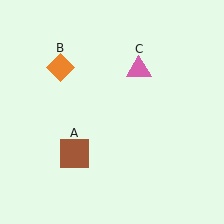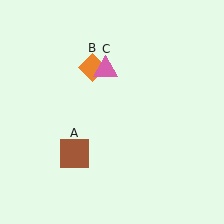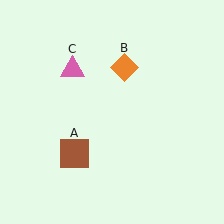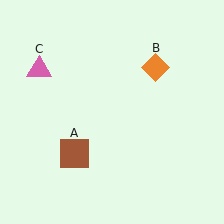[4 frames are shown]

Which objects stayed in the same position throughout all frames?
Brown square (object A) remained stationary.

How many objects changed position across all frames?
2 objects changed position: orange diamond (object B), pink triangle (object C).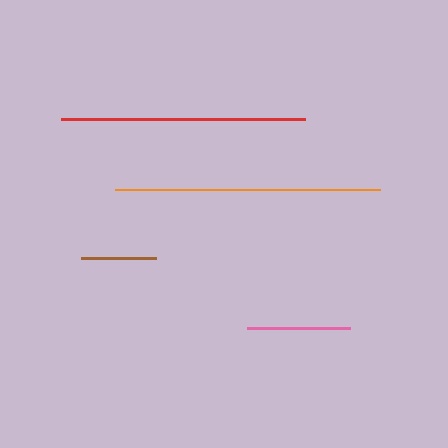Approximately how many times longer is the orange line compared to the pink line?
The orange line is approximately 2.6 times the length of the pink line.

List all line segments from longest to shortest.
From longest to shortest: orange, red, pink, brown.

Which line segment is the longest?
The orange line is the longest at approximately 265 pixels.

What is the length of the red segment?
The red segment is approximately 244 pixels long.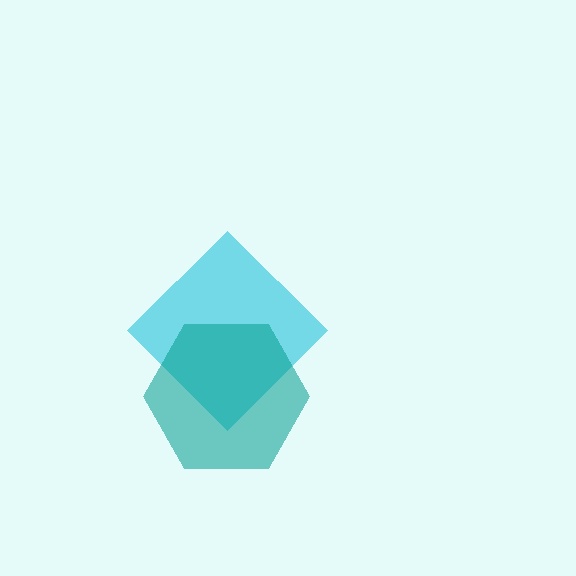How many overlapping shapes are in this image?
There are 2 overlapping shapes in the image.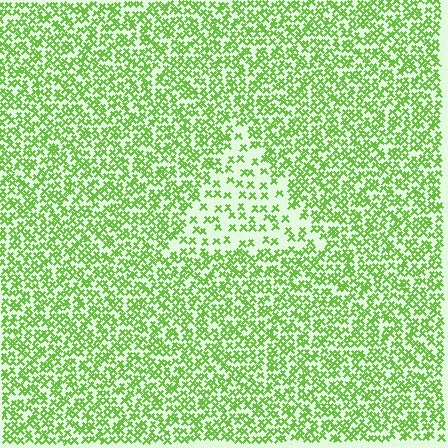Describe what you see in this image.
The image contains small lime elements arranged at two different densities. A triangle-shaped region is visible where the elements are less densely packed than the surrounding area.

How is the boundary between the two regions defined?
The boundary is defined by a change in element density (approximately 2.3x ratio). All elements are the same color, size, and shape.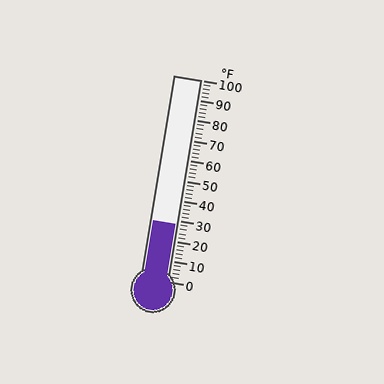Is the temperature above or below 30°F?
The temperature is below 30°F.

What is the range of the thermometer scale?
The thermometer scale ranges from 0°F to 100°F.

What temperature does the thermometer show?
The thermometer shows approximately 28°F.